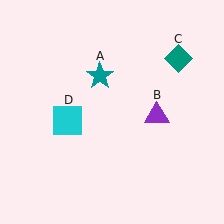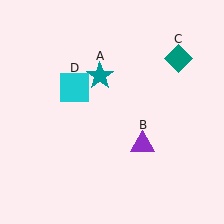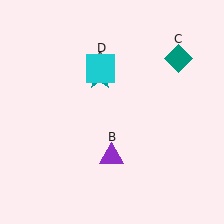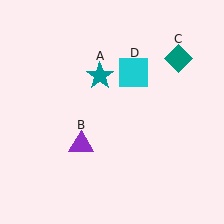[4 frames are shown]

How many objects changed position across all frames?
2 objects changed position: purple triangle (object B), cyan square (object D).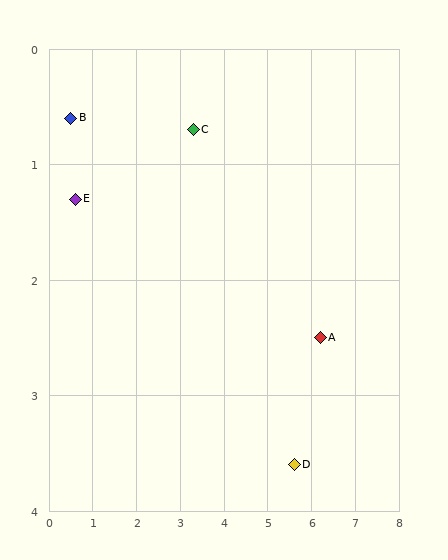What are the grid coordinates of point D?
Point D is at approximately (5.6, 3.6).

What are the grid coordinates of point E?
Point E is at approximately (0.6, 1.3).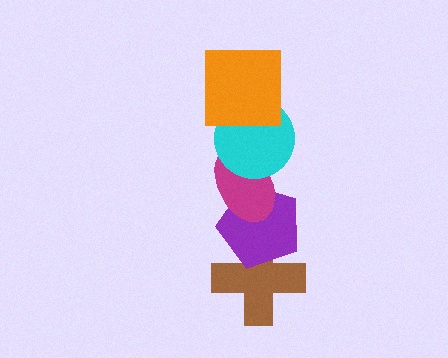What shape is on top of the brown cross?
The purple pentagon is on top of the brown cross.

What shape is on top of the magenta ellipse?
The cyan circle is on top of the magenta ellipse.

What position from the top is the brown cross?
The brown cross is 5th from the top.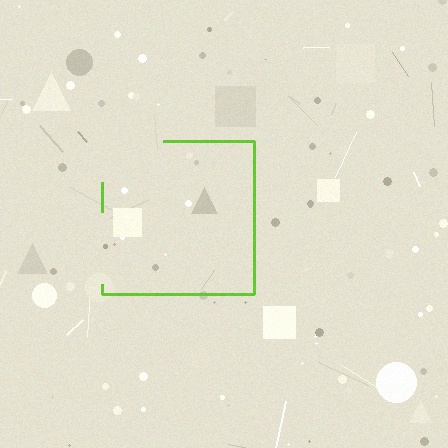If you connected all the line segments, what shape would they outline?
They would outline a square.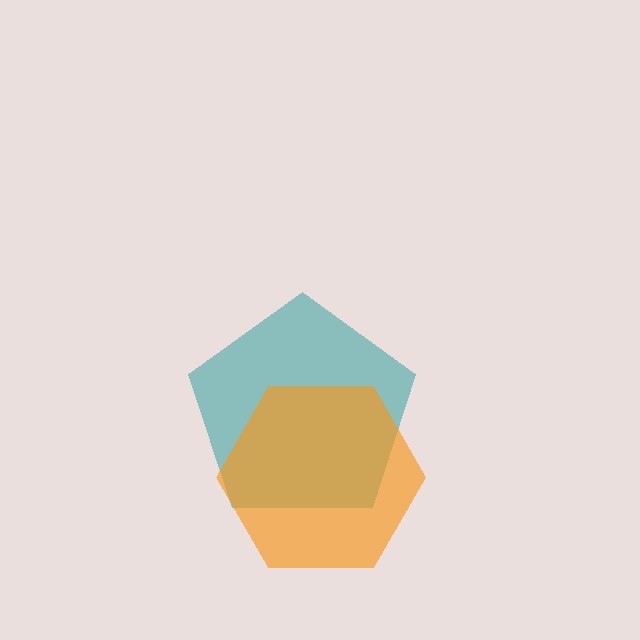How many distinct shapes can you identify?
There are 2 distinct shapes: a teal pentagon, an orange hexagon.